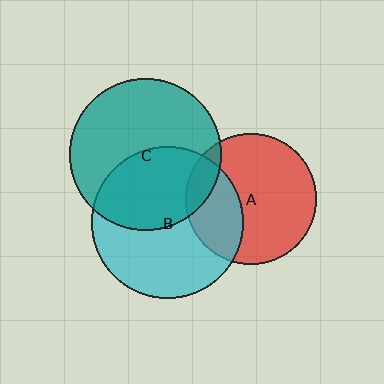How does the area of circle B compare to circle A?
Approximately 1.3 times.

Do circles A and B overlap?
Yes.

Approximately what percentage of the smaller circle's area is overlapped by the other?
Approximately 30%.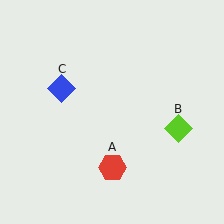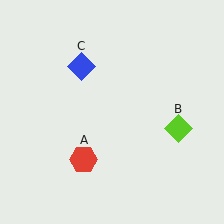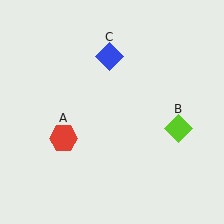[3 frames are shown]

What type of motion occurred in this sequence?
The red hexagon (object A), blue diamond (object C) rotated clockwise around the center of the scene.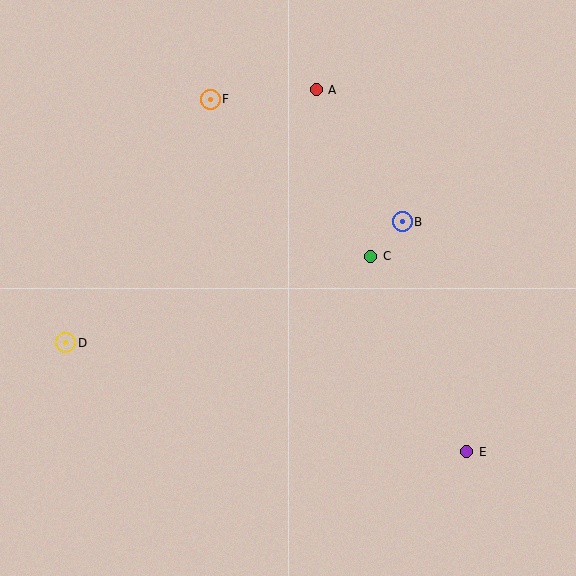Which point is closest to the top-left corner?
Point F is closest to the top-left corner.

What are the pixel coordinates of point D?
Point D is at (66, 343).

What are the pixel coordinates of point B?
Point B is at (402, 222).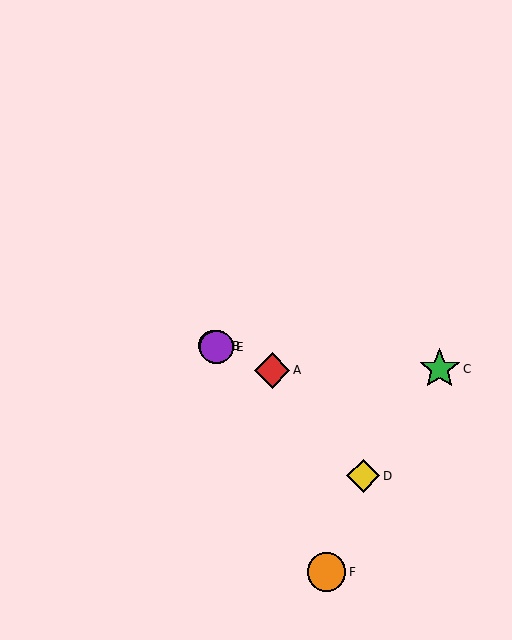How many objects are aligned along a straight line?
3 objects (A, B, E) are aligned along a straight line.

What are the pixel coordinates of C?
Object C is at (440, 369).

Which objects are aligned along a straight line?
Objects A, B, E are aligned along a straight line.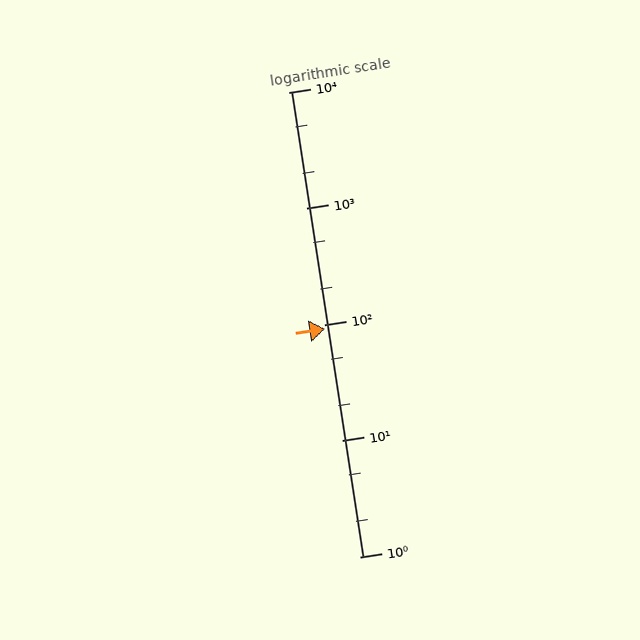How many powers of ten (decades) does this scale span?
The scale spans 4 decades, from 1 to 10000.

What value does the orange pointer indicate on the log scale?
The pointer indicates approximately 92.